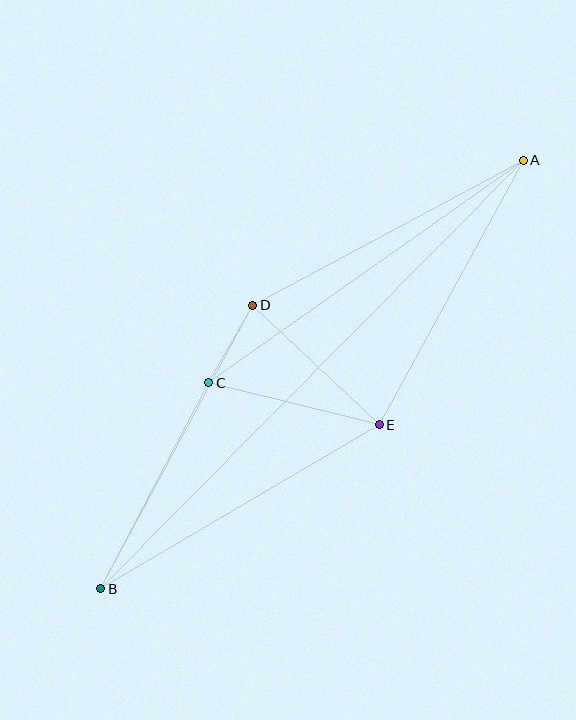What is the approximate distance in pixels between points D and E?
The distance between D and E is approximately 174 pixels.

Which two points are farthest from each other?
Points A and B are farthest from each other.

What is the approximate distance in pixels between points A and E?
The distance between A and E is approximately 301 pixels.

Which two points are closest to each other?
Points C and D are closest to each other.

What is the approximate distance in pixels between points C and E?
The distance between C and E is approximately 176 pixels.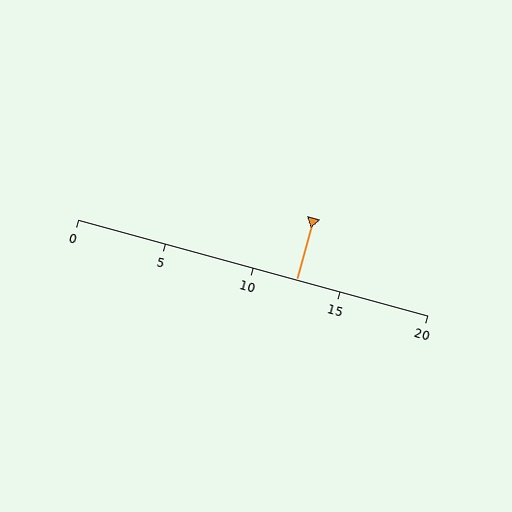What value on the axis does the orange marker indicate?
The marker indicates approximately 12.5.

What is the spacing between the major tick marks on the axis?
The major ticks are spaced 5 apart.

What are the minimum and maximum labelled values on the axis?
The axis runs from 0 to 20.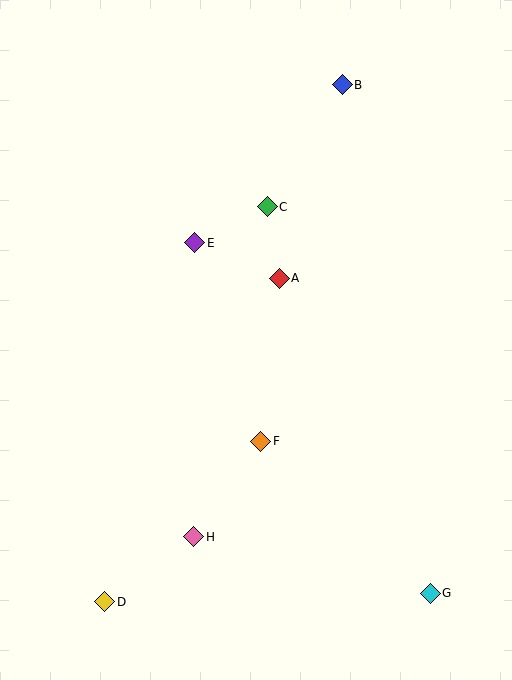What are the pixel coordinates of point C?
Point C is at (267, 207).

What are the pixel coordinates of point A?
Point A is at (279, 278).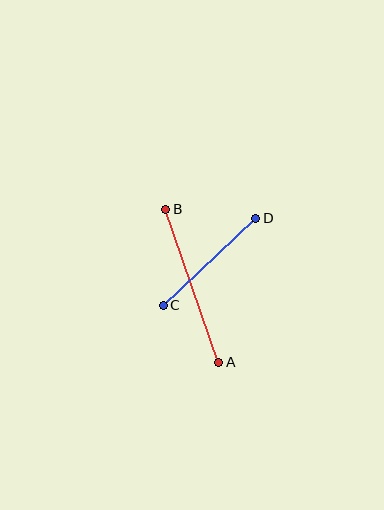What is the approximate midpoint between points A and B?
The midpoint is at approximately (192, 286) pixels.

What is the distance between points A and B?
The distance is approximately 162 pixels.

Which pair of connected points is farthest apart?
Points A and B are farthest apart.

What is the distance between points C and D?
The distance is approximately 127 pixels.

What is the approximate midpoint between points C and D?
The midpoint is at approximately (209, 262) pixels.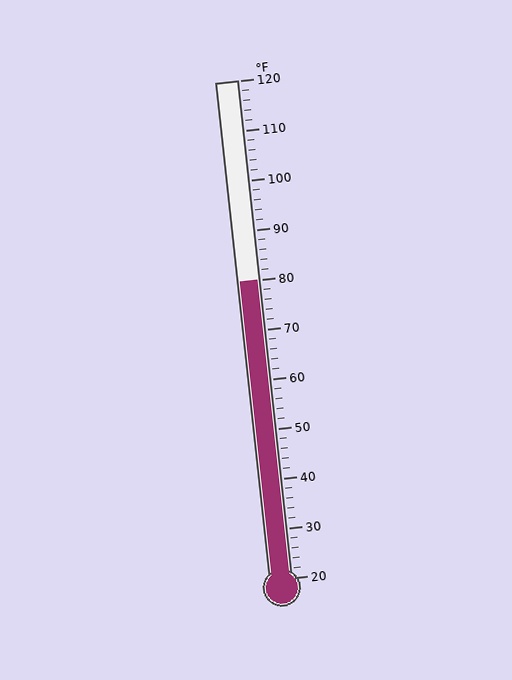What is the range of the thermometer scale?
The thermometer scale ranges from 20°F to 120°F.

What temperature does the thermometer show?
The thermometer shows approximately 80°F.